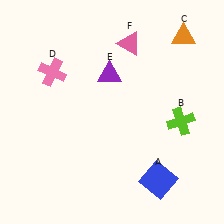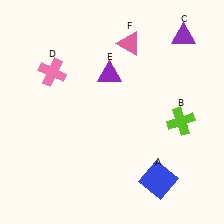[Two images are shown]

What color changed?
The triangle (C) changed from orange in Image 1 to purple in Image 2.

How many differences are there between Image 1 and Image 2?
There is 1 difference between the two images.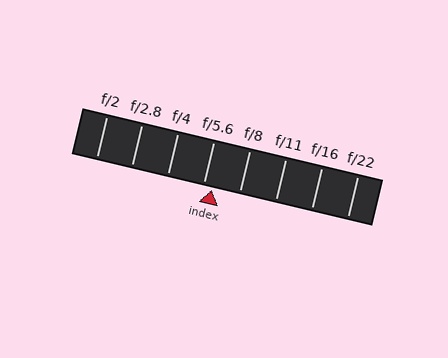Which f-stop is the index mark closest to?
The index mark is closest to f/5.6.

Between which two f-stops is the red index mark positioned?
The index mark is between f/5.6 and f/8.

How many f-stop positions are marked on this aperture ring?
There are 8 f-stop positions marked.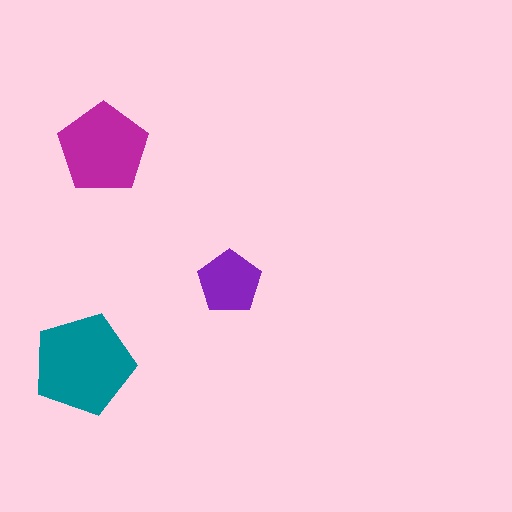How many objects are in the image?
There are 3 objects in the image.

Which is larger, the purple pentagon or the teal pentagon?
The teal one.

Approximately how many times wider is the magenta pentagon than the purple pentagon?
About 1.5 times wider.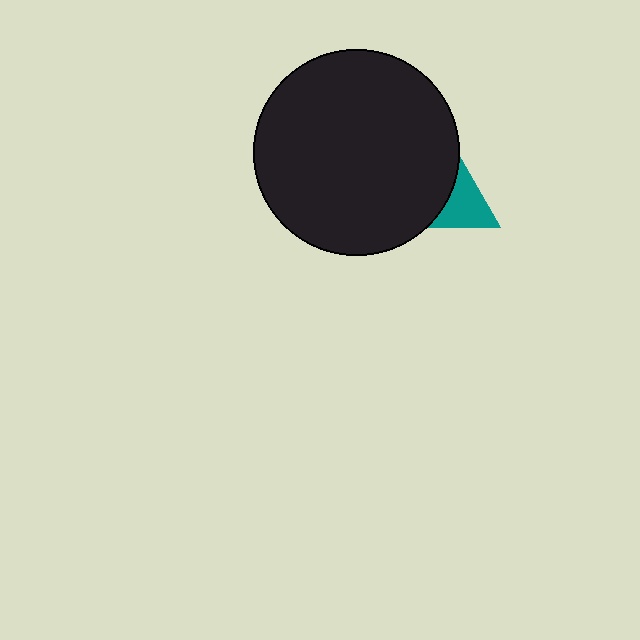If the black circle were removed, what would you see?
You would see the complete teal triangle.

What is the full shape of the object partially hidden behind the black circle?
The partially hidden object is a teal triangle.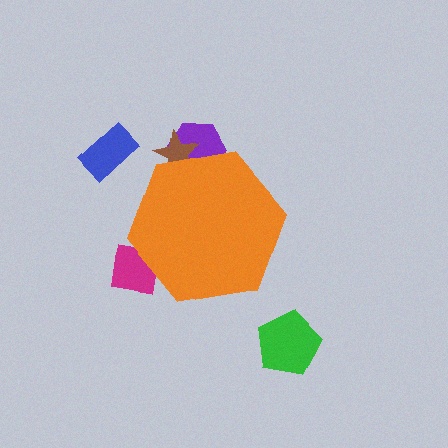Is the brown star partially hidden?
Yes, the brown star is partially hidden behind the orange hexagon.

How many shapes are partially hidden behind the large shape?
3 shapes are partially hidden.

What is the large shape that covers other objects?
An orange hexagon.